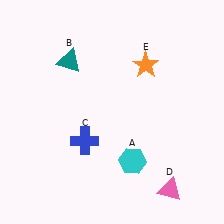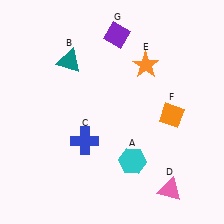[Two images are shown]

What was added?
An orange diamond (F), a purple diamond (G) were added in Image 2.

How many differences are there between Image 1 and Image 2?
There are 2 differences between the two images.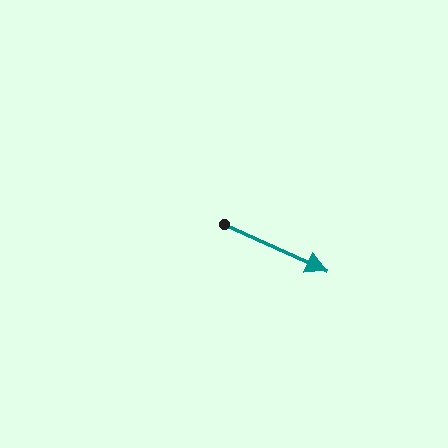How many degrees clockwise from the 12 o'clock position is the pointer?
Approximately 115 degrees.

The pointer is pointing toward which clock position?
Roughly 4 o'clock.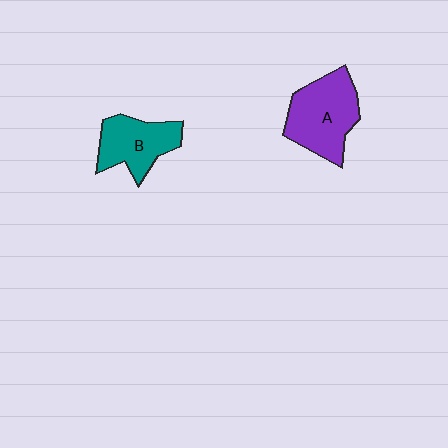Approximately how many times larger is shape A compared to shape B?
Approximately 1.3 times.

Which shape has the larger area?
Shape A (purple).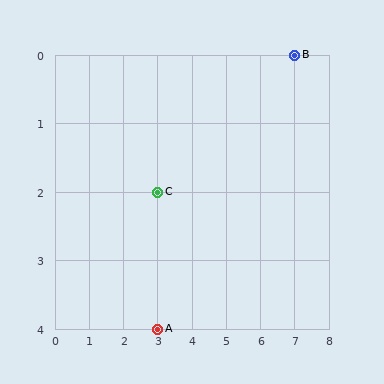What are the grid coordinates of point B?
Point B is at grid coordinates (7, 0).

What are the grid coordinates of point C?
Point C is at grid coordinates (3, 2).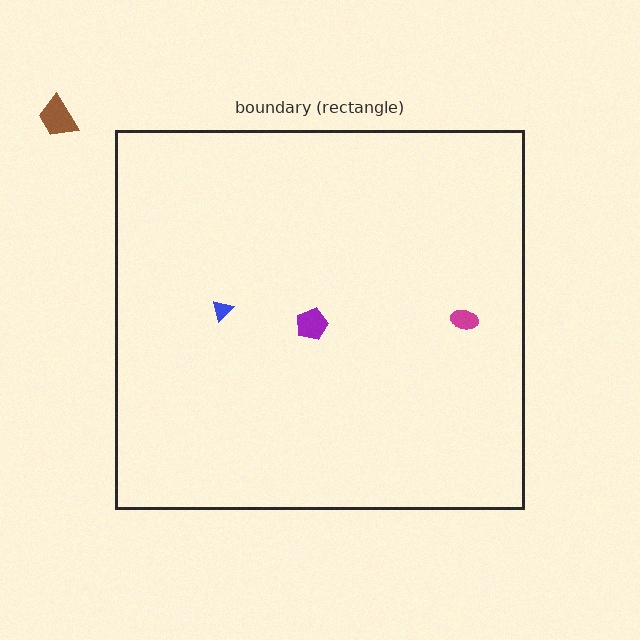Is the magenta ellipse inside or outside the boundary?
Inside.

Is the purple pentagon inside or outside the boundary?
Inside.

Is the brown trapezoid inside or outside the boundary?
Outside.